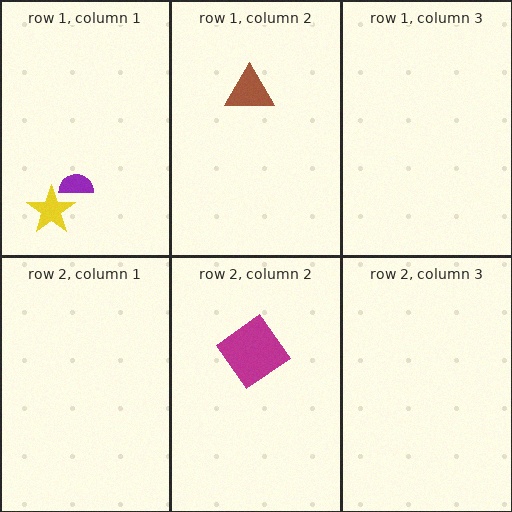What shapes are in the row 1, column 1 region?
The purple semicircle, the yellow star.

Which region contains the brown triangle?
The row 1, column 2 region.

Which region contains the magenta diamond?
The row 2, column 2 region.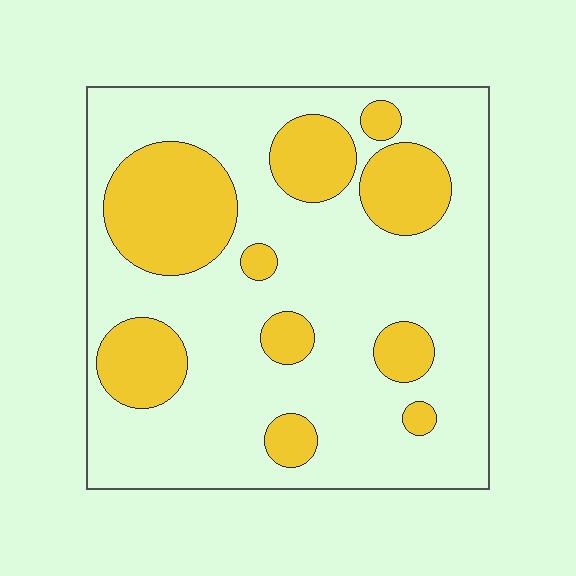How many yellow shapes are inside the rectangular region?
10.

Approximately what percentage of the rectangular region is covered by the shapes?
Approximately 30%.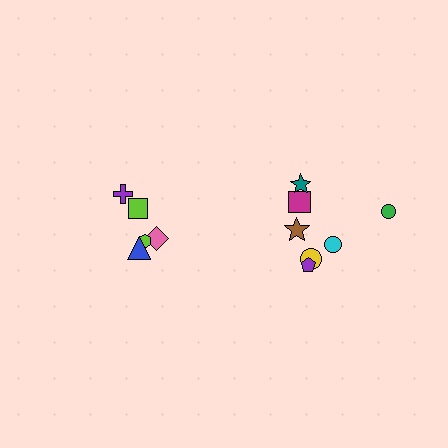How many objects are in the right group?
There are 7 objects.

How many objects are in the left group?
There are 5 objects.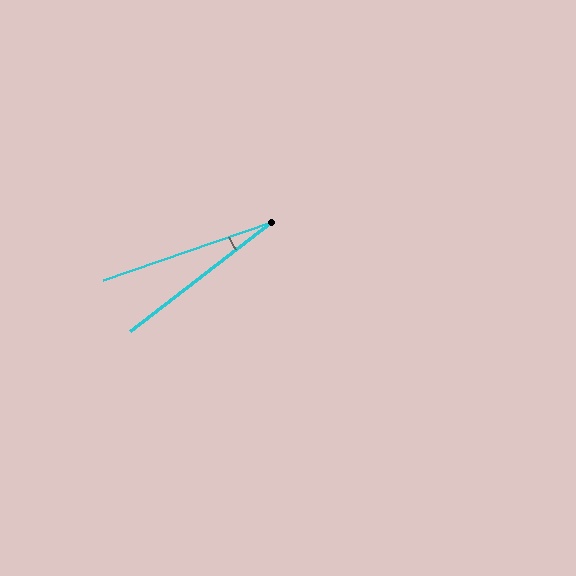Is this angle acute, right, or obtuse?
It is acute.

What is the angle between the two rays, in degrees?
Approximately 19 degrees.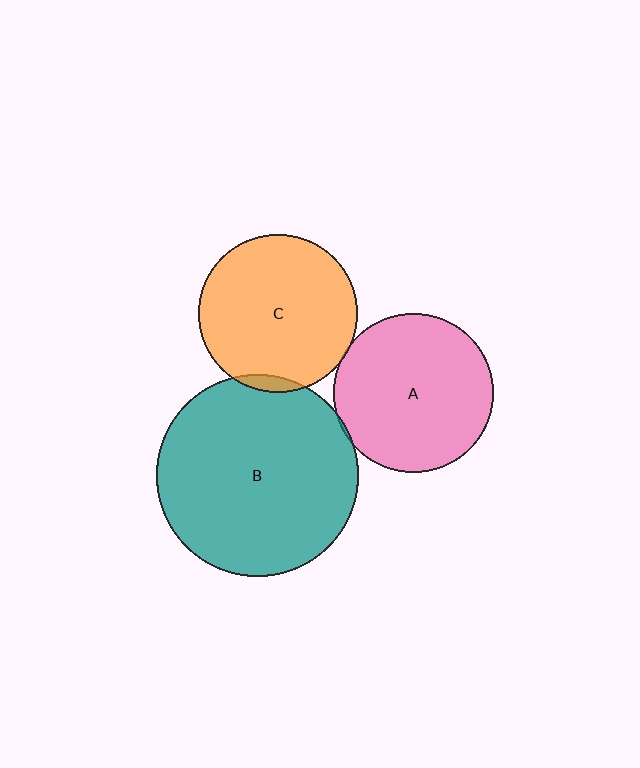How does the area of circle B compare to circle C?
Approximately 1.6 times.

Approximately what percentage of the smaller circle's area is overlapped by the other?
Approximately 5%.